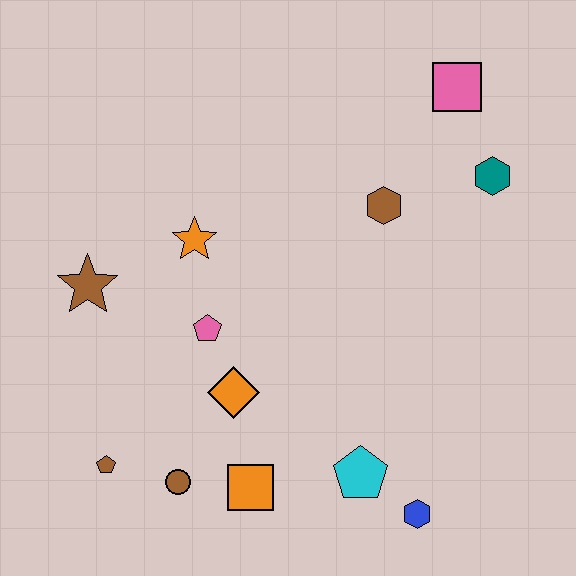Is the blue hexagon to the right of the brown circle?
Yes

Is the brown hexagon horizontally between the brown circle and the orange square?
No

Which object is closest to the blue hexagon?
The cyan pentagon is closest to the blue hexagon.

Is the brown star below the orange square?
No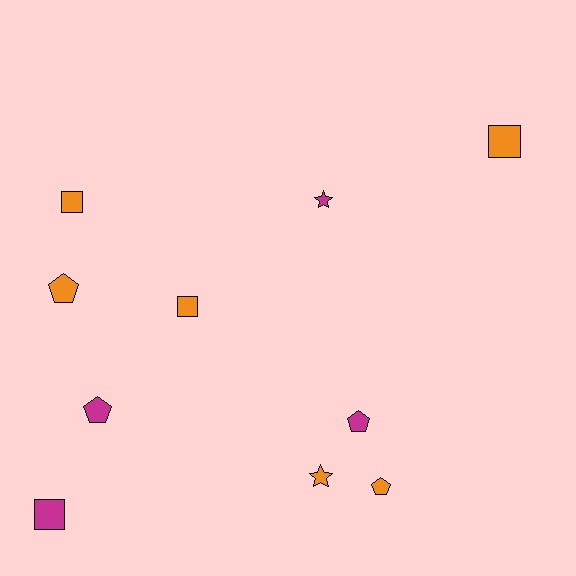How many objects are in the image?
There are 10 objects.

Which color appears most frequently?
Orange, with 6 objects.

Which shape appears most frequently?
Pentagon, with 4 objects.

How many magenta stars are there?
There is 1 magenta star.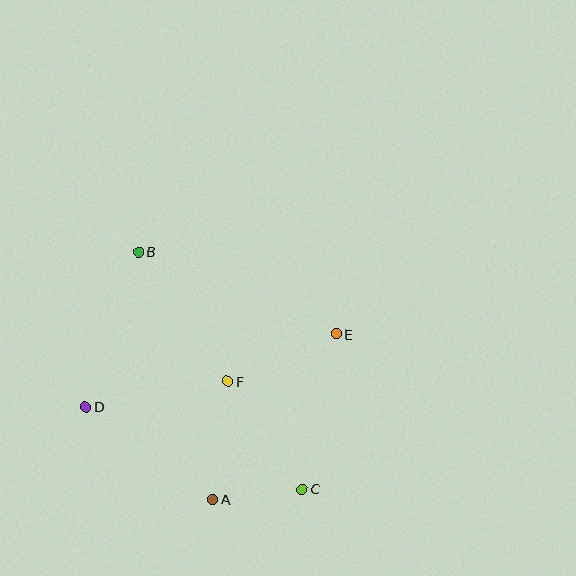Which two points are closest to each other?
Points A and C are closest to each other.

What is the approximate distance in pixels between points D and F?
The distance between D and F is approximately 144 pixels.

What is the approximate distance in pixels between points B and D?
The distance between B and D is approximately 163 pixels.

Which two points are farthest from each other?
Points B and C are farthest from each other.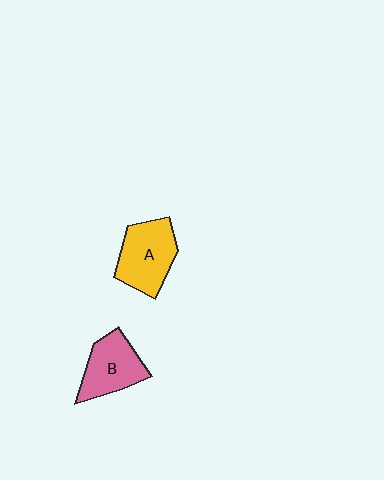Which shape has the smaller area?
Shape B (pink).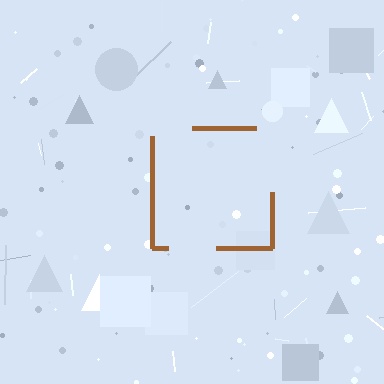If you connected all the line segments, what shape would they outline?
They would outline a square.